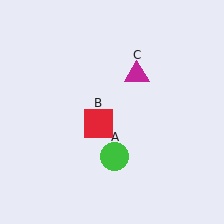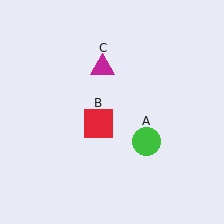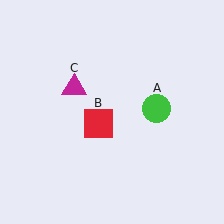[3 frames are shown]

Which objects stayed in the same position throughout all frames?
Red square (object B) remained stationary.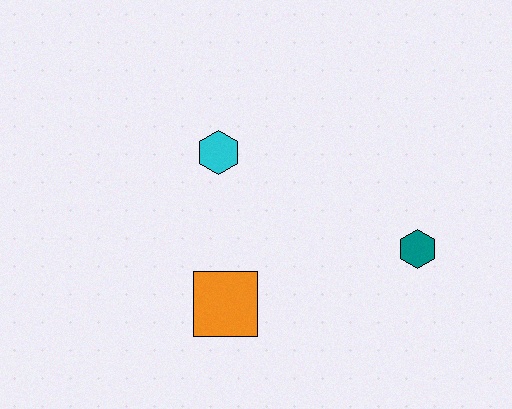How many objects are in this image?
There are 3 objects.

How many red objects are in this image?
There are no red objects.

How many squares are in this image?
There is 1 square.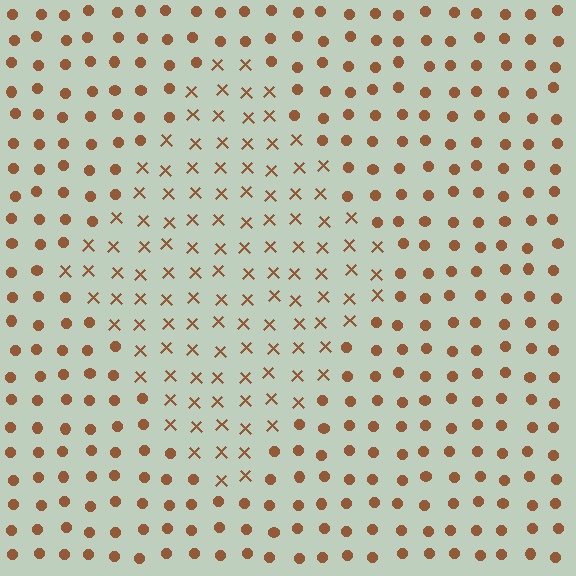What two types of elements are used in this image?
The image uses X marks inside the diamond region and circles outside it.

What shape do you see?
I see a diamond.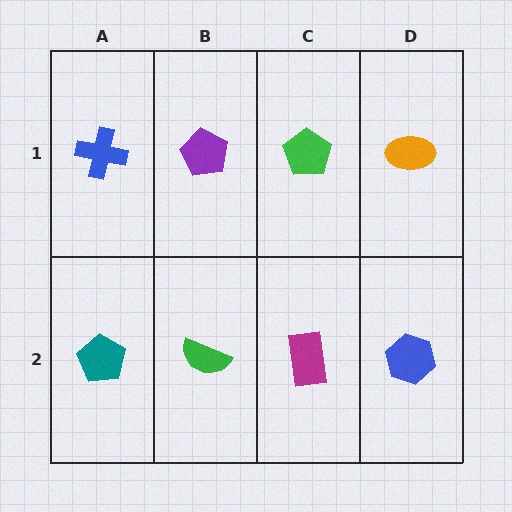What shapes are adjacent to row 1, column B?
A green semicircle (row 2, column B), a blue cross (row 1, column A), a green pentagon (row 1, column C).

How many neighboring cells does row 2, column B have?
3.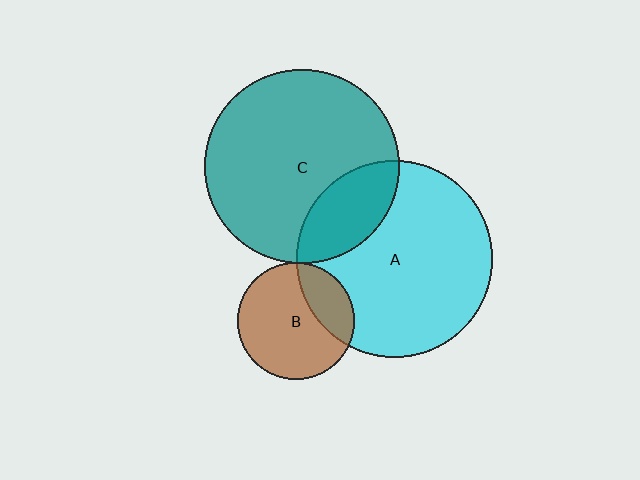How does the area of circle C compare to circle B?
Approximately 2.8 times.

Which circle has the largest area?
Circle A (cyan).